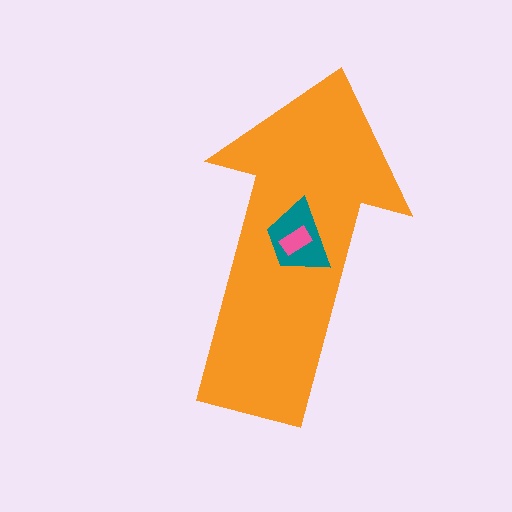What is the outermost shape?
The orange arrow.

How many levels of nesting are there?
3.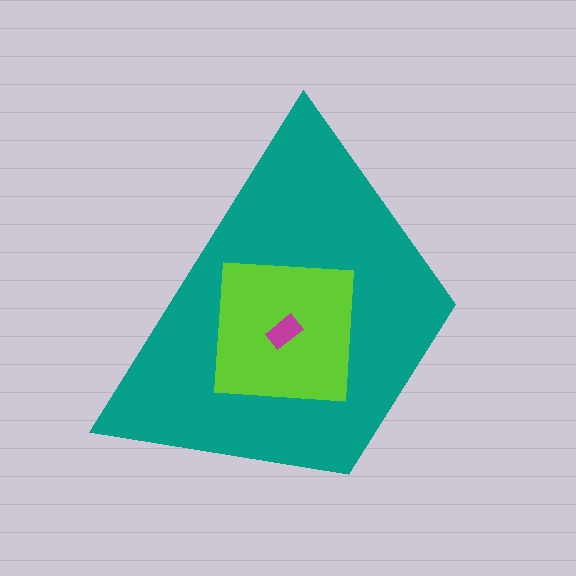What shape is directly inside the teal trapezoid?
The lime square.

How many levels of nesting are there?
3.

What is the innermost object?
The magenta rectangle.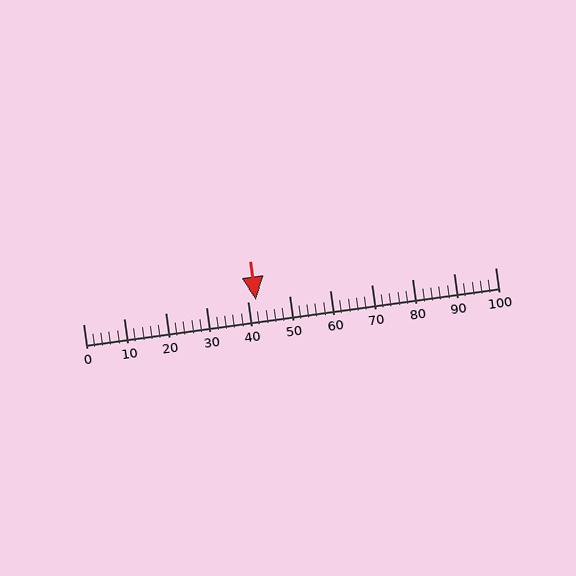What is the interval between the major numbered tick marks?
The major tick marks are spaced 10 units apart.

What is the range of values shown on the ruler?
The ruler shows values from 0 to 100.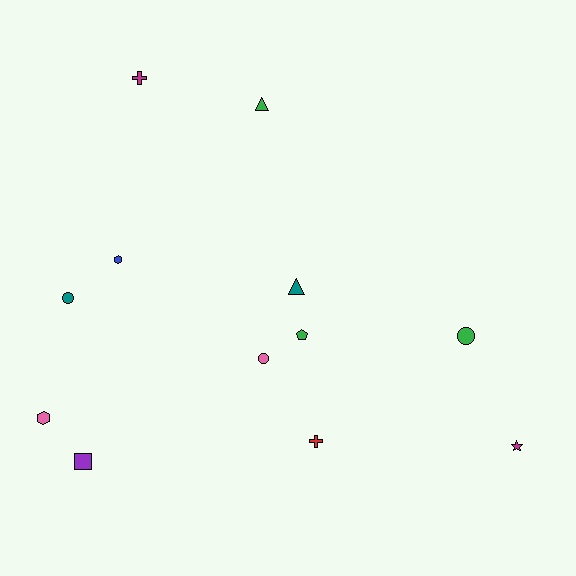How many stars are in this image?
There is 1 star.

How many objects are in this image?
There are 12 objects.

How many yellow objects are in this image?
There are no yellow objects.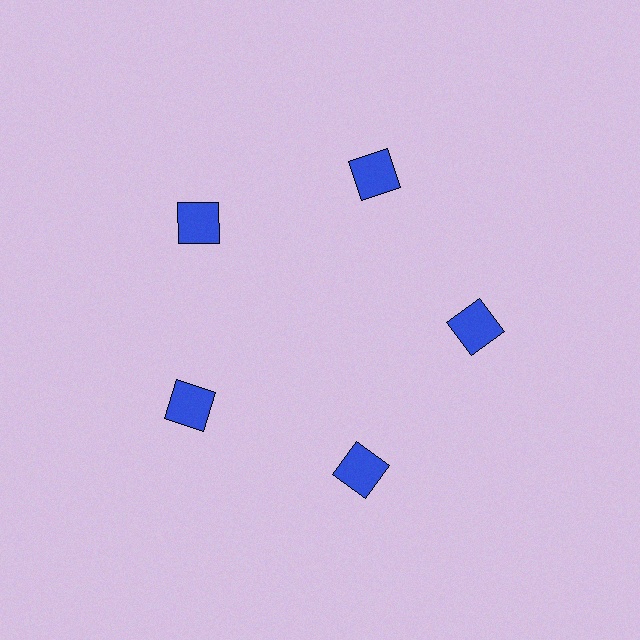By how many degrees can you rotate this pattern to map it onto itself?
The pattern maps onto itself every 72 degrees of rotation.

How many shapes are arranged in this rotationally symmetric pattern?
There are 5 shapes, arranged in 5 groups of 1.